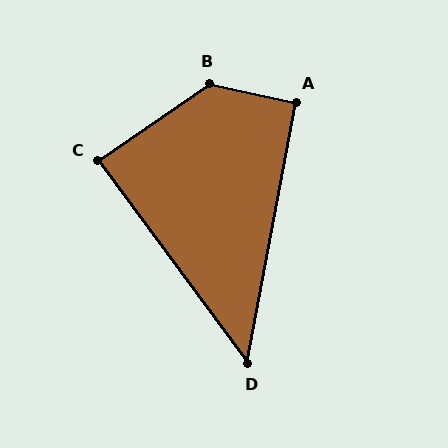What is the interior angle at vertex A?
Approximately 92 degrees (approximately right).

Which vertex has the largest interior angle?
B, at approximately 133 degrees.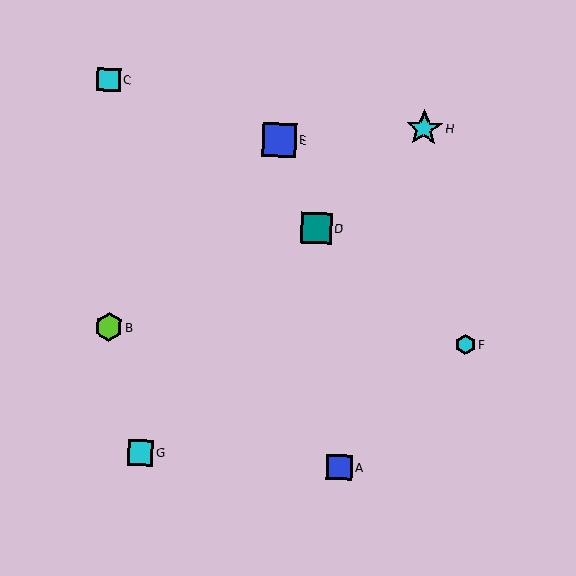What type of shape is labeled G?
Shape G is a cyan square.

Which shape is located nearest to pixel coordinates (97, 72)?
The cyan square (labeled C) at (109, 80) is nearest to that location.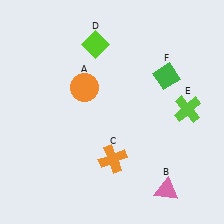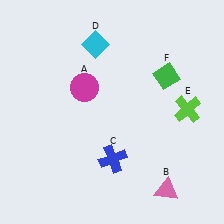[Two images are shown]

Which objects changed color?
A changed from orange to magenta. C changed from orange to blue. D changed from lime to cyan.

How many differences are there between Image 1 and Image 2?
There are 3 differences between the two images.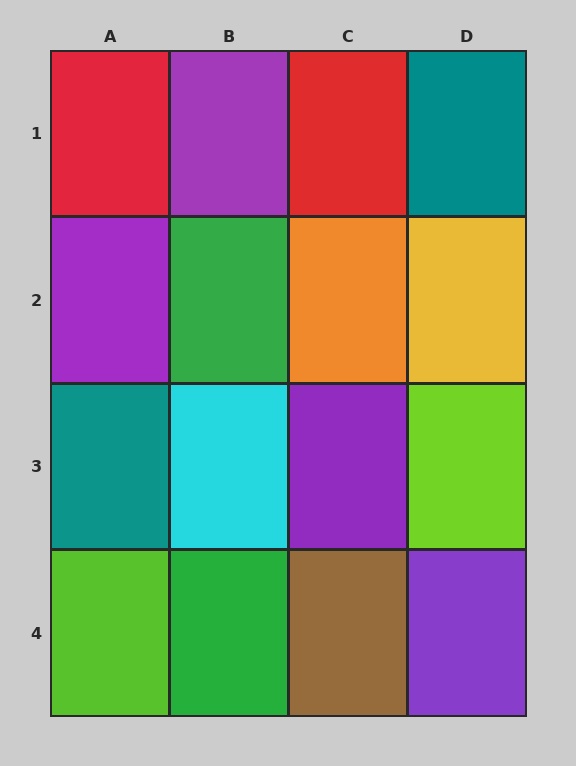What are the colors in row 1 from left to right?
Red, purple, red, teal.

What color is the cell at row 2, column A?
Purple.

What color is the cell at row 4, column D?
Purple.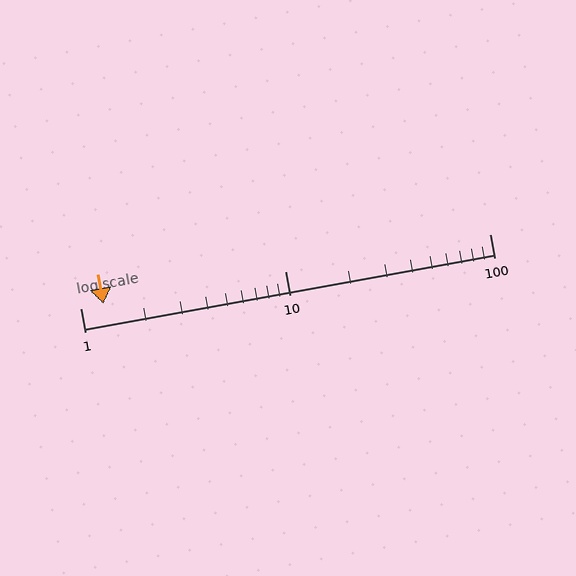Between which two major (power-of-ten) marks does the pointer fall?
The pointer is between 1 and 10.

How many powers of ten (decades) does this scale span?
The scale spans 2 decades, from 1 to 100.